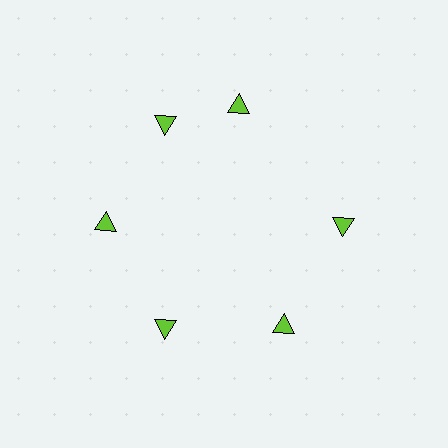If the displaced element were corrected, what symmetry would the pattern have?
It would have 6-fold rotational symmetry — the pattern would map onto itself every 60 degrees.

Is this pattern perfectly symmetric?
No. The 6 lime triangles are arranged in a ring, but one element near the 1 o'clock position is rotated out of alignment along the ring, breaking the 6-fold rotational symmetry.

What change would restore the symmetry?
The symmetry would be restored by rotating it back into even spacing with its neighbors so that all 6 triangles sit at equal angles and equal distance from the center.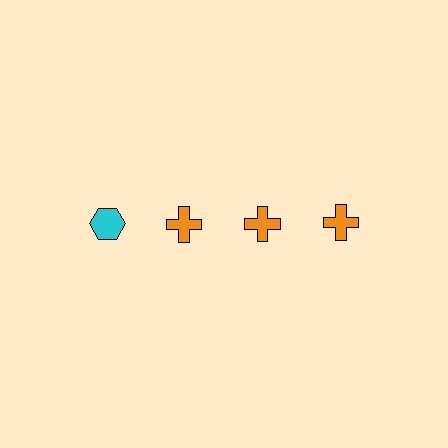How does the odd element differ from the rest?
It differs in both color (cyan instead of orange) and shape (hexagon instead of cross).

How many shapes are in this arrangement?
There are 4 shapes arranged in a grid pattern.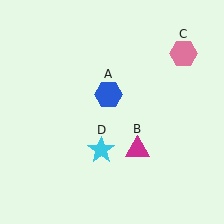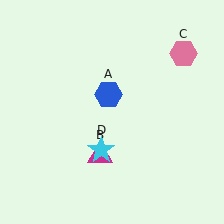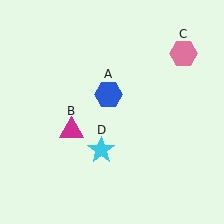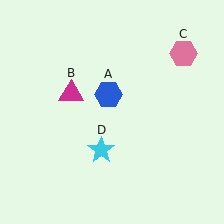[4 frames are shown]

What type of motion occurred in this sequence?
The magenta triangle (object B) rotated clockwise around the center of the scene.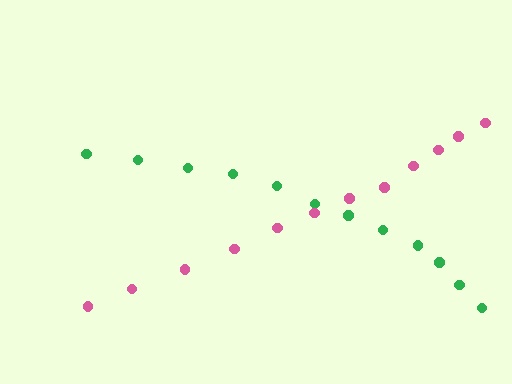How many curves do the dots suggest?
There are 2 distinct paths.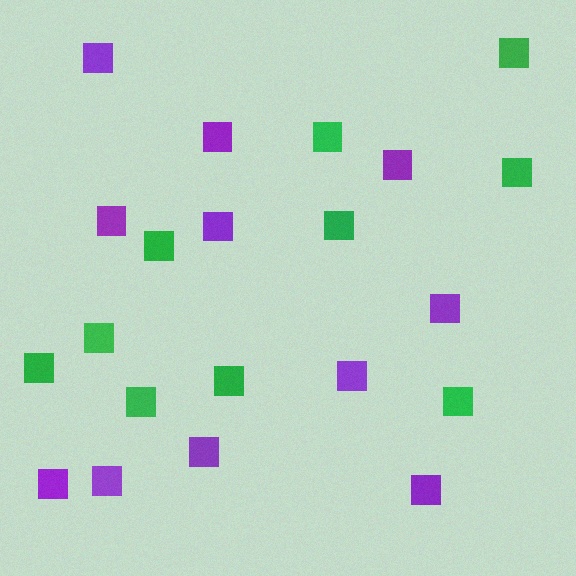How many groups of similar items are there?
There are 2 groups: one group of purple squares (11) and one group of green squares (10).